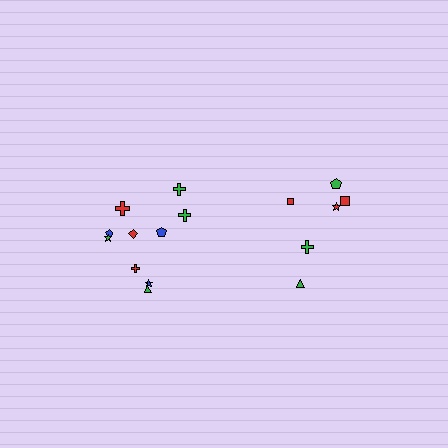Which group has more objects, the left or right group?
The left group.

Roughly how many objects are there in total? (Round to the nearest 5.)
Roughly 15 objects in total.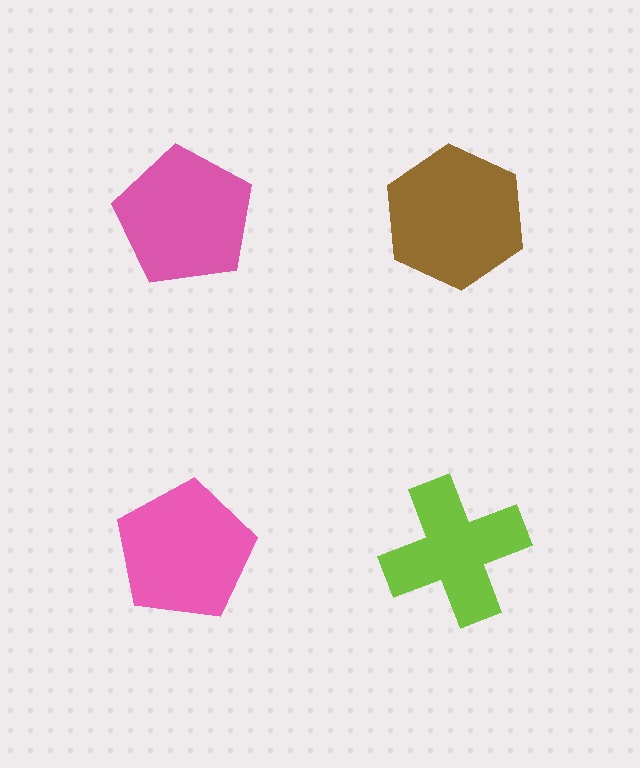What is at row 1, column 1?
A pink pentagon.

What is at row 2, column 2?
A lime cross.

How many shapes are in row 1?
2 shapes.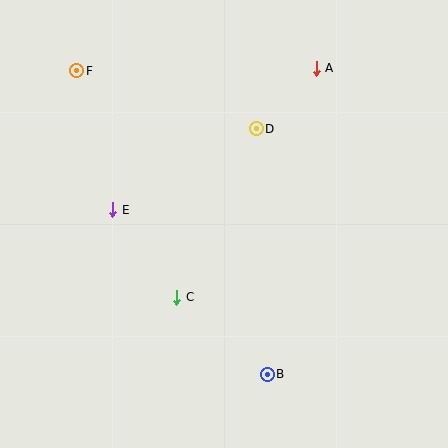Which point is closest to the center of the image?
Point C at (177, 297) is closest to the center.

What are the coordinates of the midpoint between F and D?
The midpoint between F and D is at (166, 100).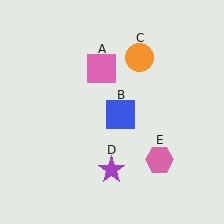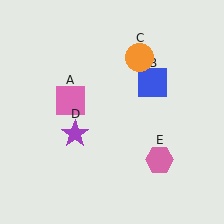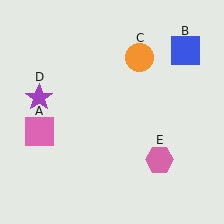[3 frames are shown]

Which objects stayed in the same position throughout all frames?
Orange circle (object C) and pink hexagon (object E) remained stationary.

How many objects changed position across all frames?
3 objects changed position: pink square (object A), blue square (object B), purple star (object D).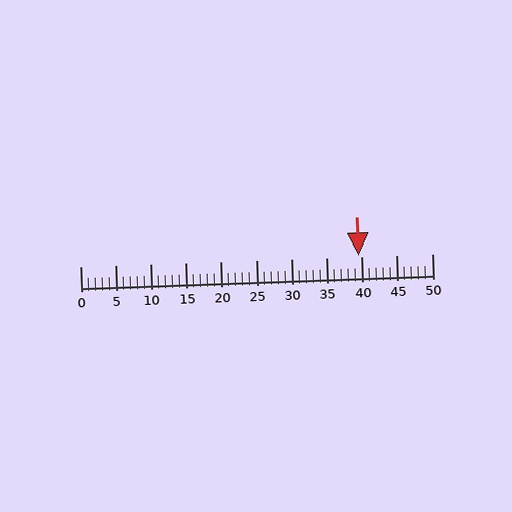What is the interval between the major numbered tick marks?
The major tick marks are spaced 5 units apart.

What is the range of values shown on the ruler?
The ruler shows values from 0 to 50.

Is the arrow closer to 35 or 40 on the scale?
The arrow is closer to 40.